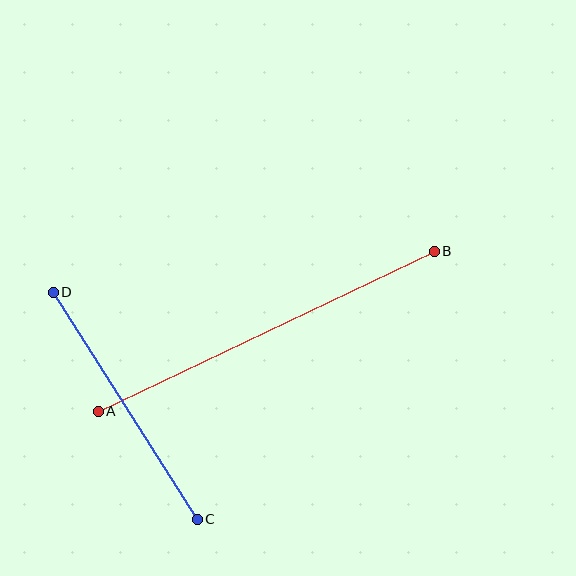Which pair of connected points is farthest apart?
Points A and B are farthest apart.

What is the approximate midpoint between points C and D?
The midpoint is at approximately (125, 406) pixels.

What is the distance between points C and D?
The distance is approximately 269 pixels.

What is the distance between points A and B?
The distance is approximately 372 pixels.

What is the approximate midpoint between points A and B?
The midpoint is at approximately (266, 331) pixels.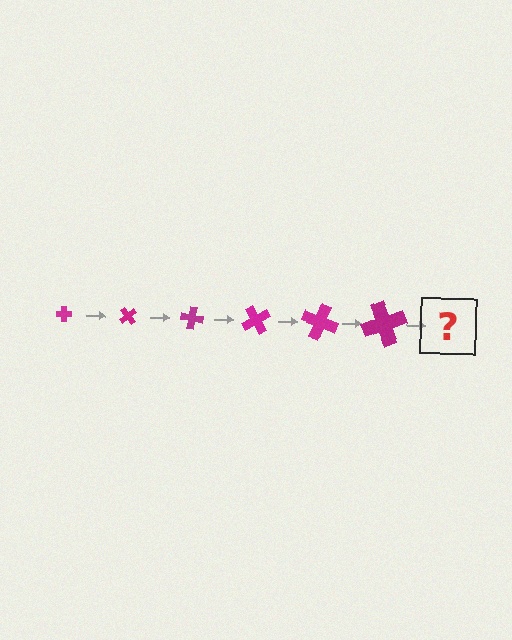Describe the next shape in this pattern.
It should be a cross, larger than the previous one and rotated 300 degrees from the start.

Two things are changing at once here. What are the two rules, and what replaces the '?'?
The two rules are that the cross grows larger each step and it rotates 50 degrees each step. The '?' should be a cross, larger than the previous one and rotated 300 degrees from the start.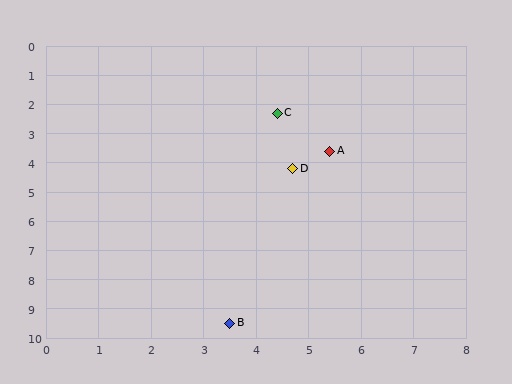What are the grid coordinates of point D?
Point D is at approximately (4.7, 4.2).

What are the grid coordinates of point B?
Point B is at approximately (3.5, 9.5).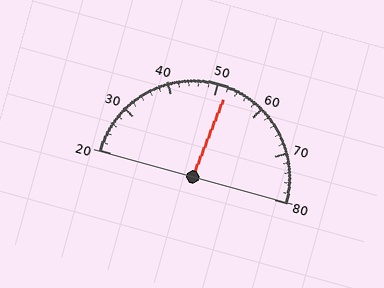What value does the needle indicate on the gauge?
The needle indicates approximately 52.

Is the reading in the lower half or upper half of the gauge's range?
The reading is in the upper half of the range (20 to 80).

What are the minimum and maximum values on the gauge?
The gauge ranges from 20 to 80.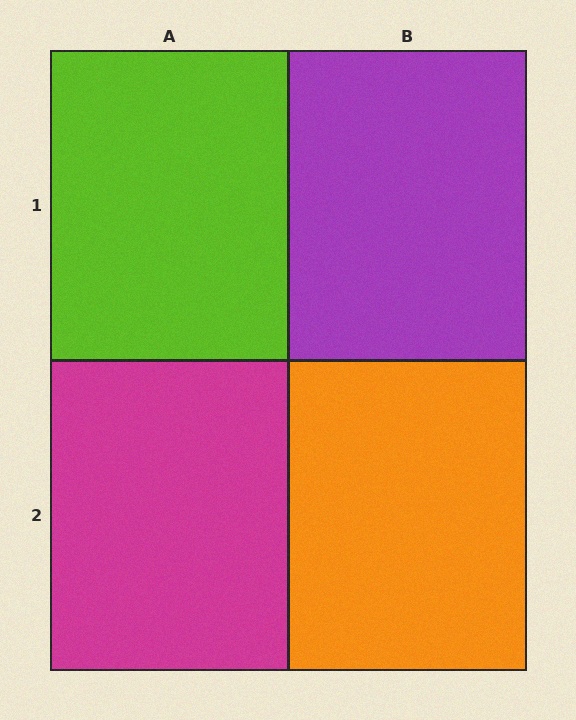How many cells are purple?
1 cell is purple.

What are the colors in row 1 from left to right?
Lime, purple.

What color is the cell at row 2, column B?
Orange.